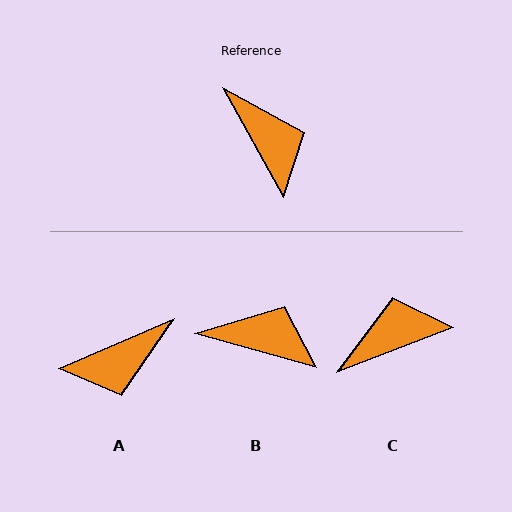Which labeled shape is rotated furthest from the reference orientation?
A, about 96 degrees away.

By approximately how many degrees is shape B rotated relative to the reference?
Approximately 46 degrees counter-clockwise.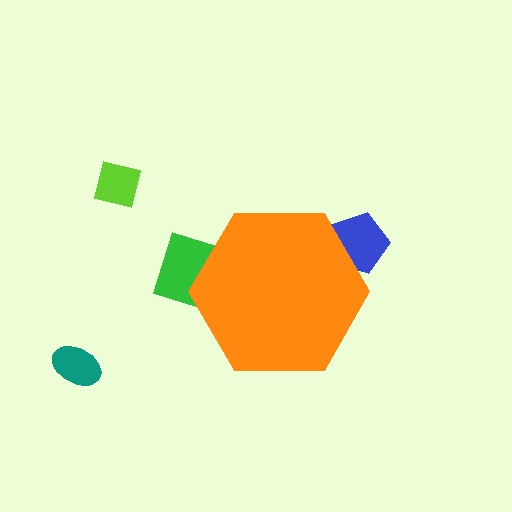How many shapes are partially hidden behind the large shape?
2 shapes are partially hidden.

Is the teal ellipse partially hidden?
No, the teal ellipse is fully visible.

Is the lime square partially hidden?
No, the lime square is fully visible.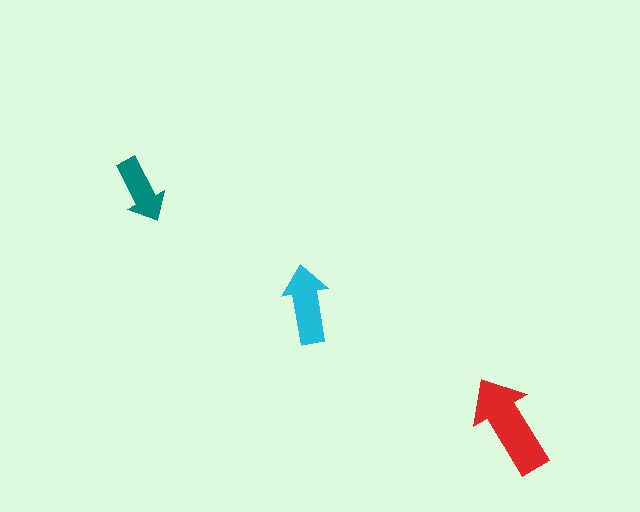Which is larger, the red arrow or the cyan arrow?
The red one.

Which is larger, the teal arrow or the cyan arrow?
The cyan one.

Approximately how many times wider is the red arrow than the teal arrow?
About 1.5 times wider.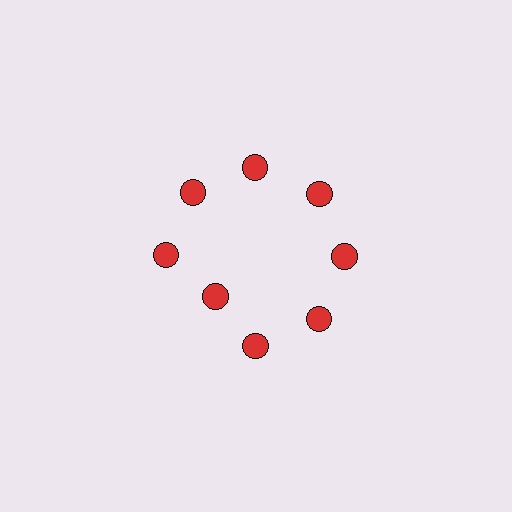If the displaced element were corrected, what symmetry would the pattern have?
It would have 8-fold rotational symmetry — the pattern would map onto itself every 45 degrees.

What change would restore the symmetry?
The symmetry would be restored by moving it outward, back onto the ring so that all 8 circles sit at equal angles and equal distance from the center.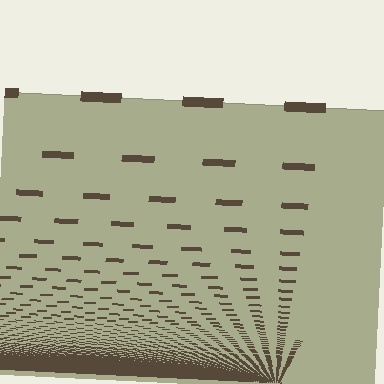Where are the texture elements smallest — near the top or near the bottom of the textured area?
Near the bottom.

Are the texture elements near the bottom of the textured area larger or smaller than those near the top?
Smaller. The gradient is inverted — elements near the bottom are smaller and denser.